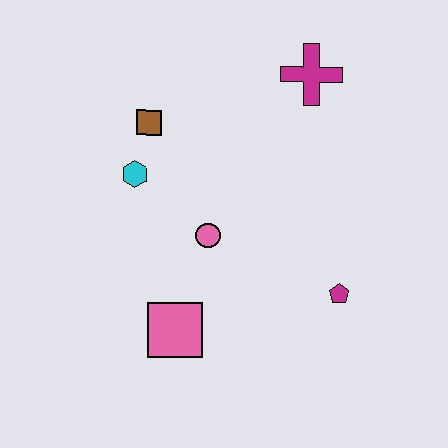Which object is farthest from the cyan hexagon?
The magenta pentagon is farthest from the cyan hexagon.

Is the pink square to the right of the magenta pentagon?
No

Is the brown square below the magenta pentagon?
No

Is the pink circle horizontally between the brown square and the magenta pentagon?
Yes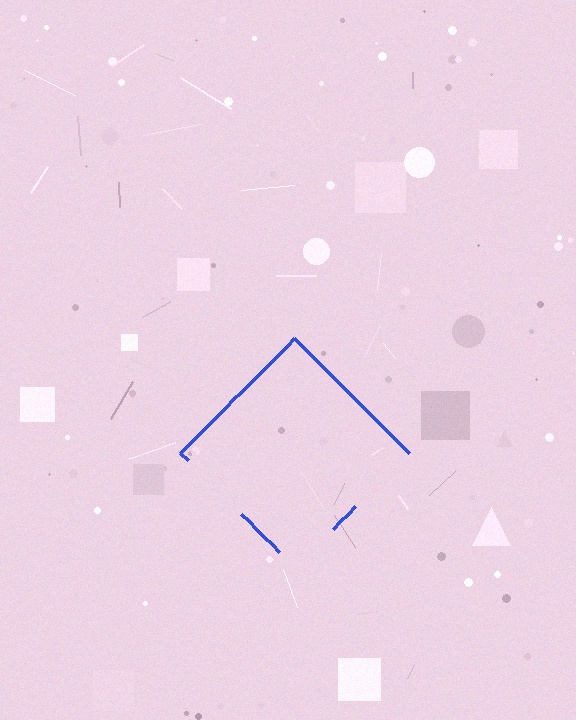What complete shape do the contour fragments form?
The contour fragments form a diamond.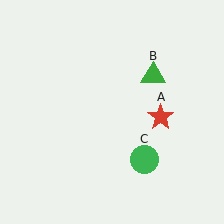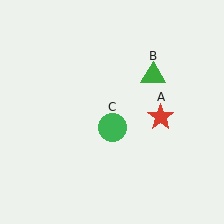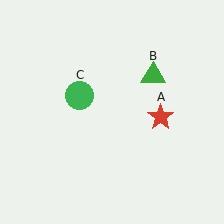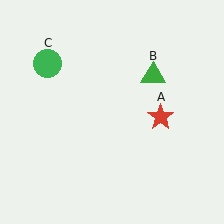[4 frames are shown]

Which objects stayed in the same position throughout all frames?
Red star (object A) and green triangle (object B) remained stationary.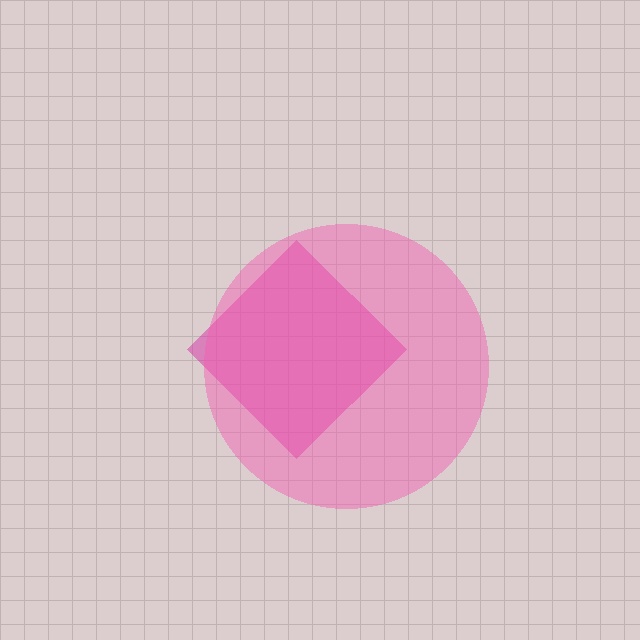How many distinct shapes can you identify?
There are 2 distinct shapes: a magenta diamond, a pink circle.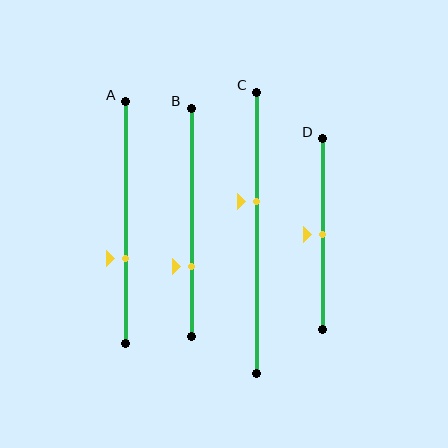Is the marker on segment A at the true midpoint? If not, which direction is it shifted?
No, the marker on segment A is shifted downward by about 15% of the segment length.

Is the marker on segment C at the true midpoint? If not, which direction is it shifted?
No, the marker on segment C is shifted upward by about 11% of the segment length.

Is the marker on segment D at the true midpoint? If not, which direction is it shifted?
Yes, the marker on segment D is at the true midpoint.